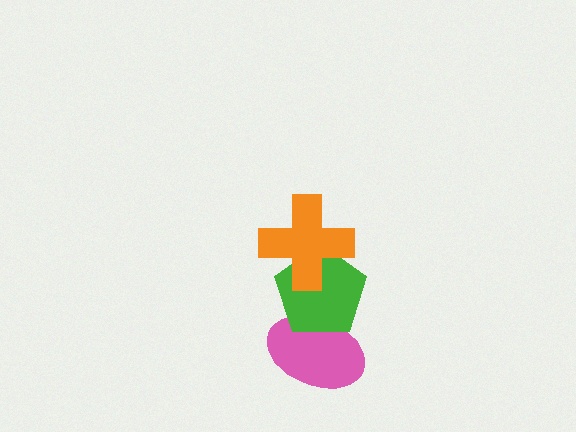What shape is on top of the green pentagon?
The orange cross is on top of the green pentagon.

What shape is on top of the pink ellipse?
The green pentagon is on top of the pink ellipse.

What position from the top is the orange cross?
The orange cross is 1st from the top.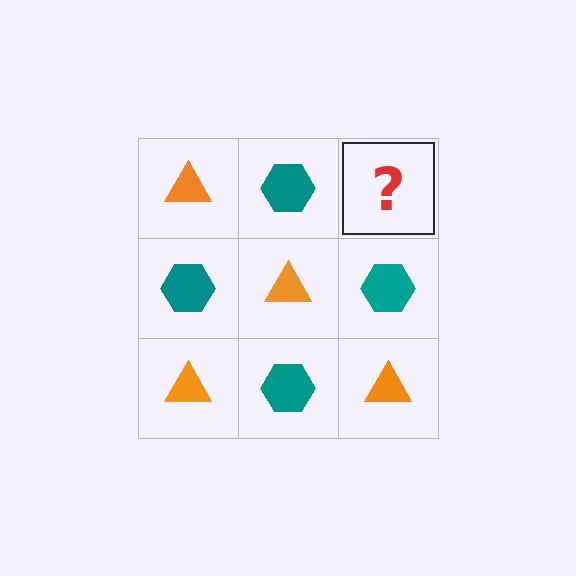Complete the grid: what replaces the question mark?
The question mark should be replaced with an orange triangle.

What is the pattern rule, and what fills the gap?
The rule is that it alternates orange triangle and teal hexagon in a checkerboard pattern. The gap should be filled with an orange triangle.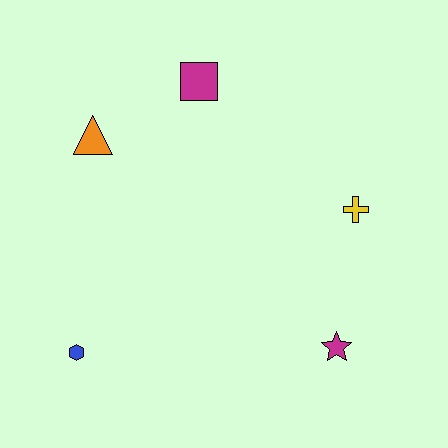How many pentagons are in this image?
There are no pentagons.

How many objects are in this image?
There are 5 objects.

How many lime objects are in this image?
There are no lime objects.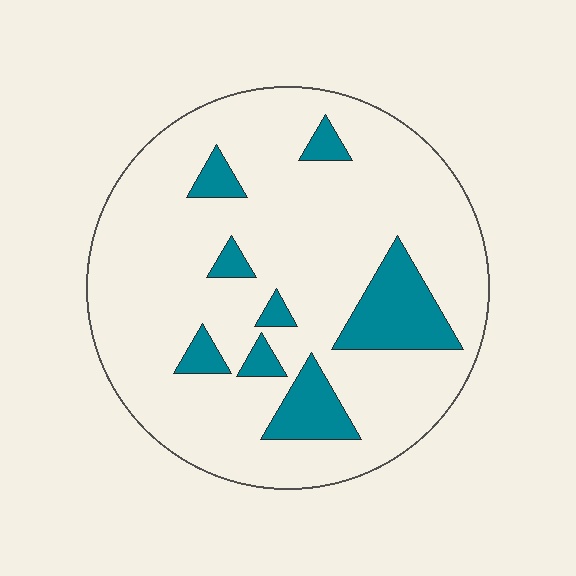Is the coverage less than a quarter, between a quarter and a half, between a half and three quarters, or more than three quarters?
Less than a quarter.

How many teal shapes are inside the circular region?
8.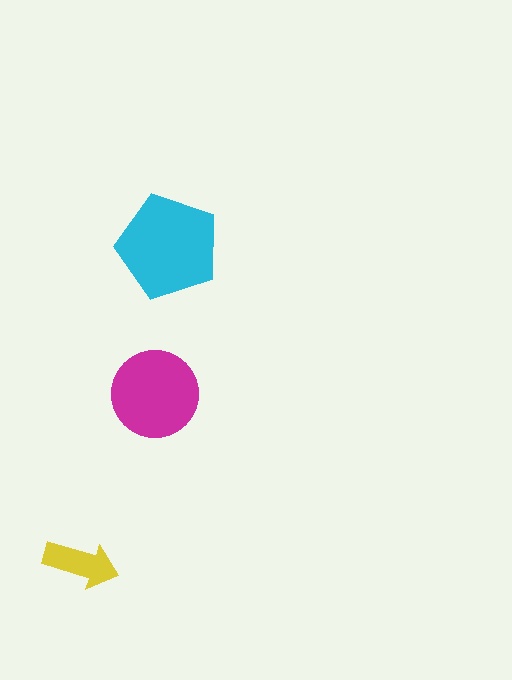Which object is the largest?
The cyan pentagon.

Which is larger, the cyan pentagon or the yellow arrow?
The cyan pentagon.